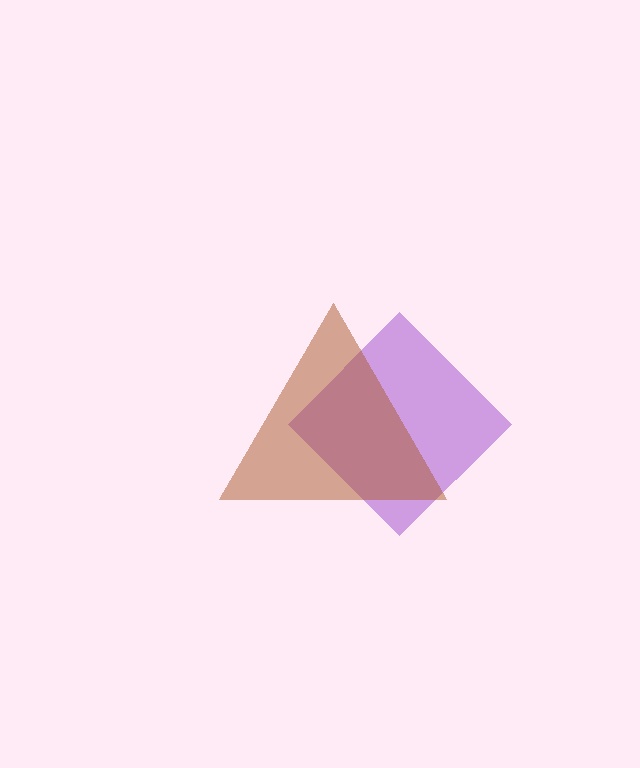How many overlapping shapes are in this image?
There are 2 overlapping shapes in the image.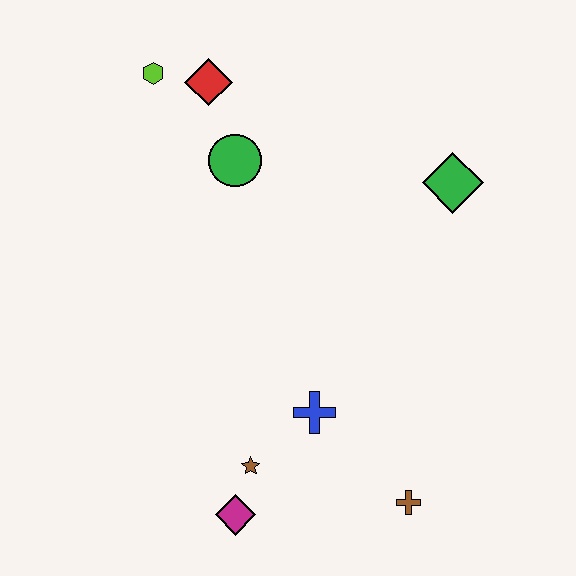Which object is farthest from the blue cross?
The lime hexagon is farthest from the blue cross.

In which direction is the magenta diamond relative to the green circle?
The magenta diamond is below the green circle.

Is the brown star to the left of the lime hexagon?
No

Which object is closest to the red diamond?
The lime hexagon is closest to the red diamond.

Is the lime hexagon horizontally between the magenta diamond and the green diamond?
No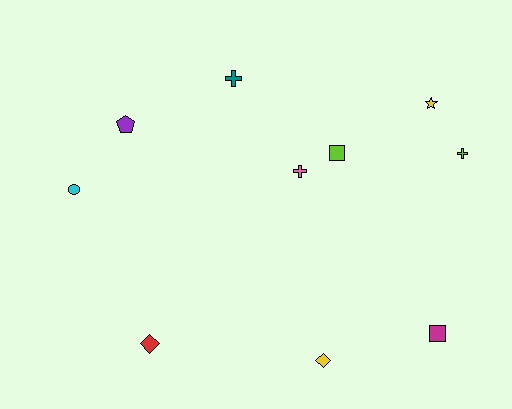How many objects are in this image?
There are 10 objects.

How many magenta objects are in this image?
There is 1 magenta object.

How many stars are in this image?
There is 1 star.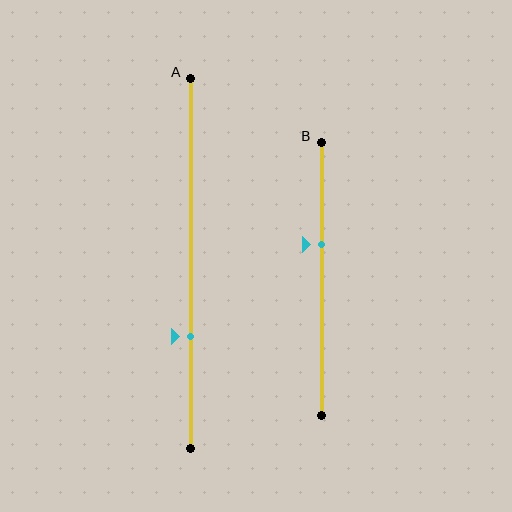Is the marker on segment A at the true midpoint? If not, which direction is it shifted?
No, the marker on segment A is shifted downward by about 20% of the segment length.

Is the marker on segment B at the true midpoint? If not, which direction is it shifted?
No, the marker on segment B is shifted upward by about 13% of the segment length.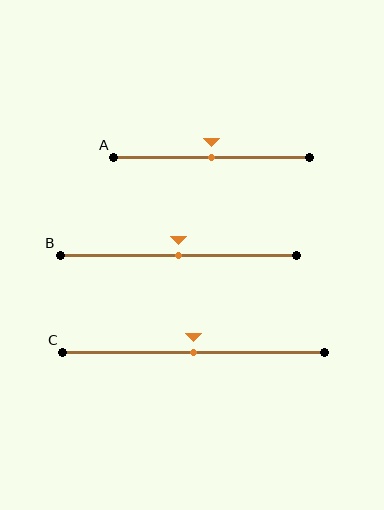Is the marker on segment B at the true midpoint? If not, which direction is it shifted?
Yes, the marker on segment B is at the true midpoint.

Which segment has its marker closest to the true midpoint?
Segment A has its marker closest to the true midpoint.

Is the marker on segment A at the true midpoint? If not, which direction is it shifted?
Yes, the marker on segment A is at the true midpoint.